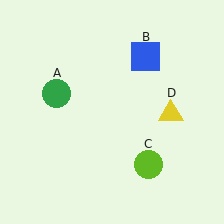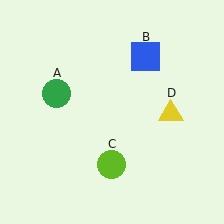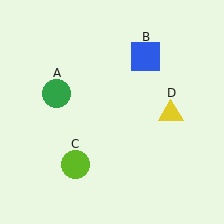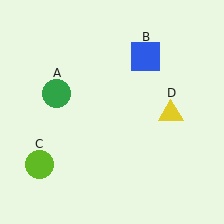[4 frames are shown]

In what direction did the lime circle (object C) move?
The lime circle (object C) moved left.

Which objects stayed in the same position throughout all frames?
Green circle (object A) and blue square (object B) and yellow triangle (object D) remained stationary.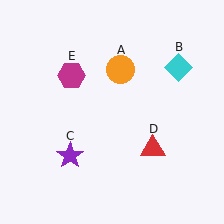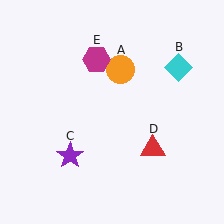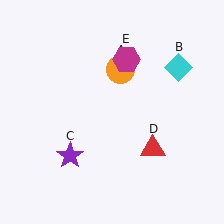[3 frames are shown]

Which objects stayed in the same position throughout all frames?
Orange circle (object A) and cyan diamond (object B) and purple star (object C) and red triangle (object D) remained stationary.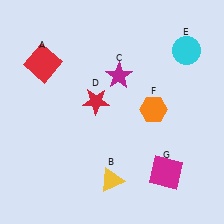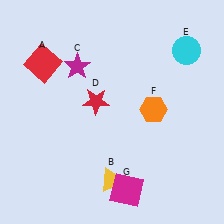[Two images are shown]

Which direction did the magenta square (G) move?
The magenta square (G) moved left.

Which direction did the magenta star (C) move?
The magenta star (C) moved left.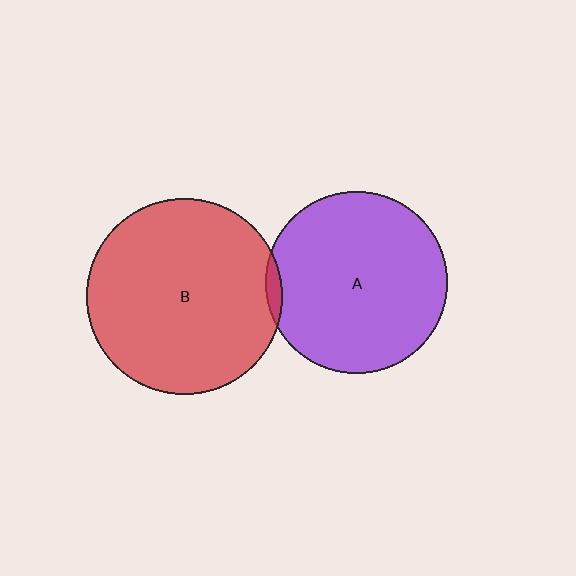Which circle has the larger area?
Circle B (red).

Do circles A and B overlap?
Yes.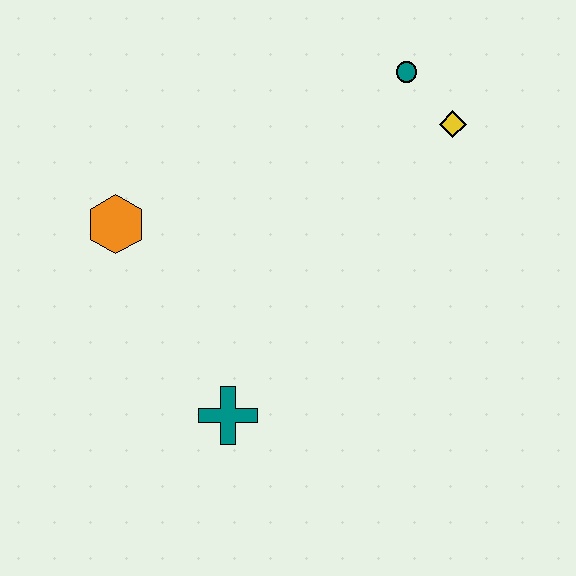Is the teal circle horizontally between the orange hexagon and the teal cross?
No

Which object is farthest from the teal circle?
The teal cross is farthest from the teal circle.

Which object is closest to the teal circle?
The yellow diamond is closest to the teal circle.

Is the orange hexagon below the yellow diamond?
Yes